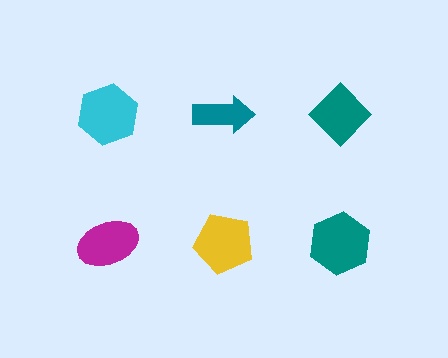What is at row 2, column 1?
A magenta ellipse.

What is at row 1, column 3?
A teal diamond.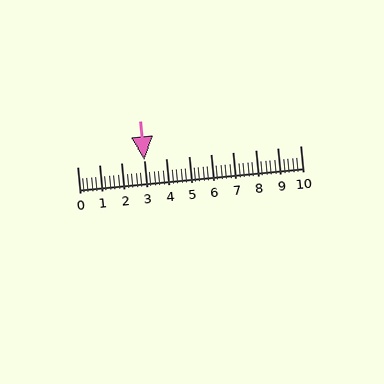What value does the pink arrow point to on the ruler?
The pink arrow points to approximately 3.0.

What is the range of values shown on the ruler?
The ruler shows values from 0 to 10.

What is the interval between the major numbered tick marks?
The major tick marks are spaced 1 units apart.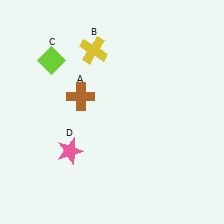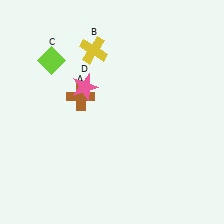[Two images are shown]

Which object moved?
The pink star (D) moved up.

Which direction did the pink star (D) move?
The pink star (D) moved up.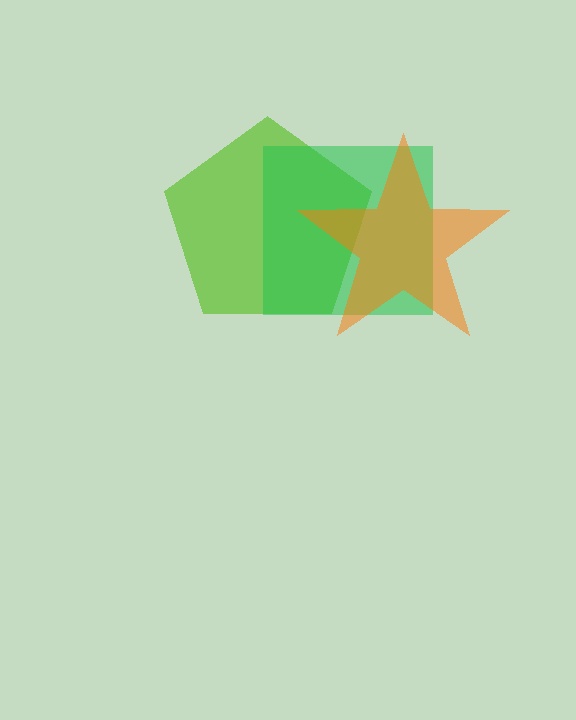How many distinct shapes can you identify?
There are 3 distinct shapes: a lime pentagon, a green square, an orange star.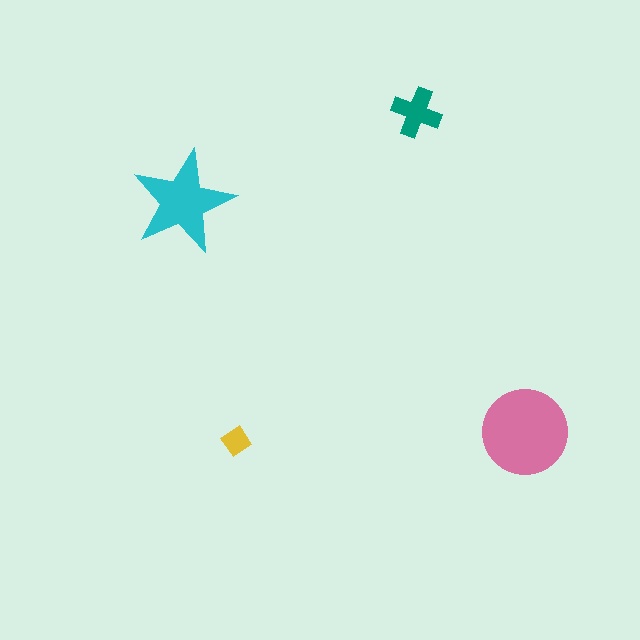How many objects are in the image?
There are 4 objects in the image.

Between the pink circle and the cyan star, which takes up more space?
The pink circle.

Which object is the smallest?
The yellow diamond.